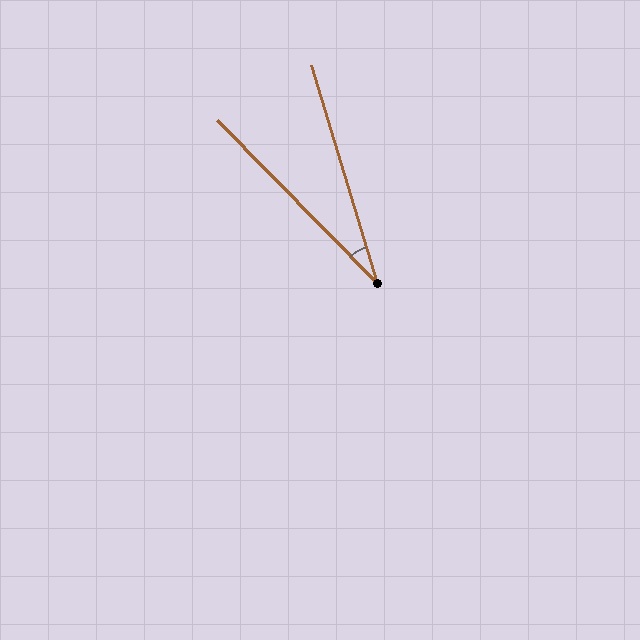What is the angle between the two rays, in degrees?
Approximately 28 degrees.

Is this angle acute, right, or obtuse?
It is acute.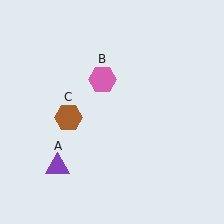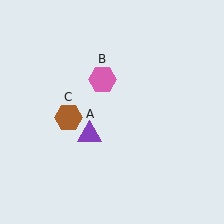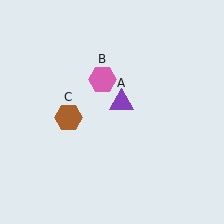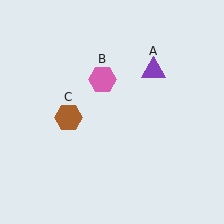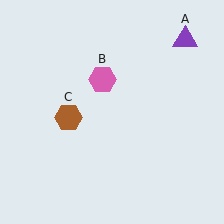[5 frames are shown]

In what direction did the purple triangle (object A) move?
The purple triangle (object A) moved up and to the right.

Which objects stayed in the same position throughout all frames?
Pink hexagon (object B) and brown hexagon (object C) remained stationary.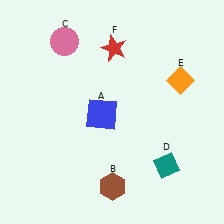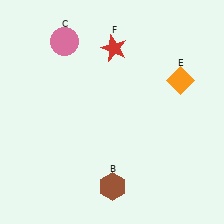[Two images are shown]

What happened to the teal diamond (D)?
The teal diamond (D) was removed in Image 2. It was in the bottom-right area of Image 1.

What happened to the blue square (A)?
The blue square (A) was removed in Image 2. It was in the bottom-left area of Image 1.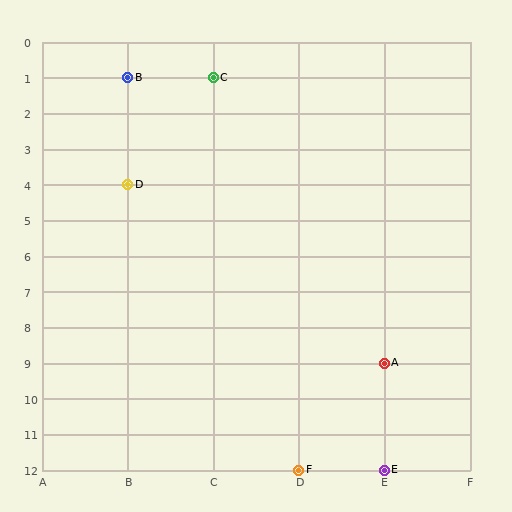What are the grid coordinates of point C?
Point C is at grid coordinates (C, 1).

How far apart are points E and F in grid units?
Points E and F are 1 column apart.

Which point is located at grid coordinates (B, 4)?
Point D is at (B, 4).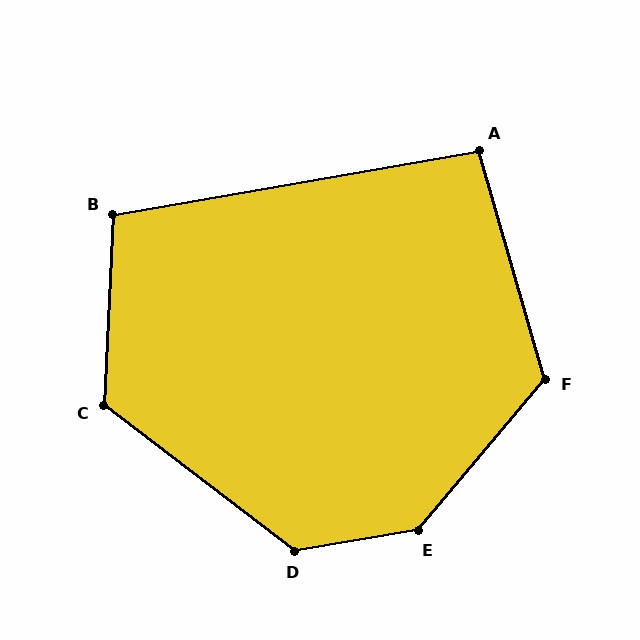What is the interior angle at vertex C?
Approximately 125 degrees (obtuse).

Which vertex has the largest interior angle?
E, at approximately 139 degrees.